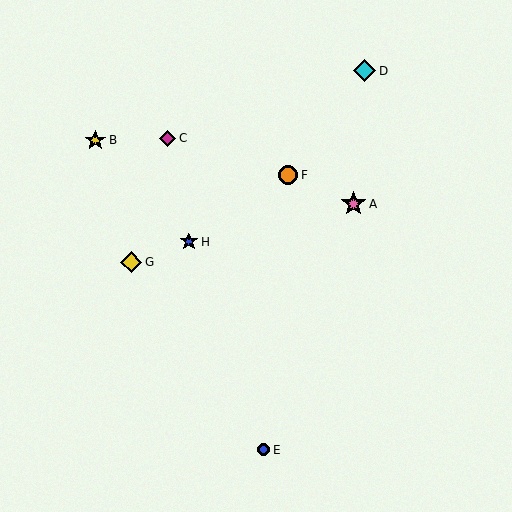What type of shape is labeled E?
Shape E is a blue circle.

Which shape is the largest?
The pink star (labeled A) is the largest.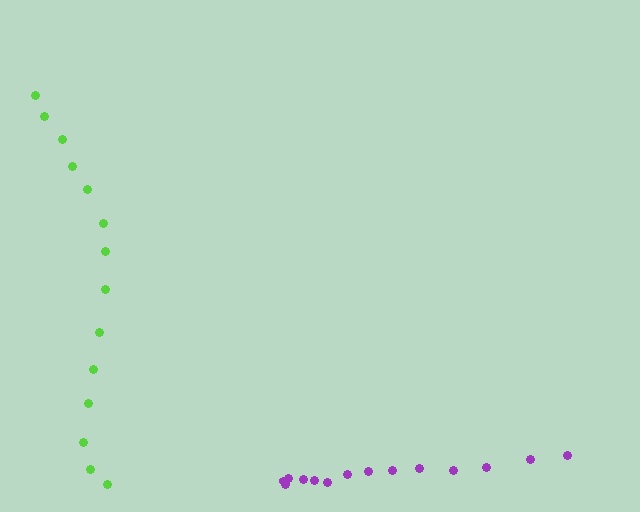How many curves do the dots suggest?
There are 2 distinct paths.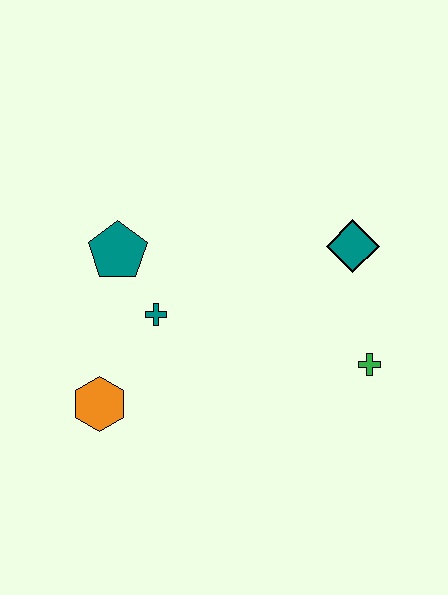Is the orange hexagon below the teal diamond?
Yes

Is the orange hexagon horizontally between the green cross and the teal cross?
No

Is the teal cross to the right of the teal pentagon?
Yes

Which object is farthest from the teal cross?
The green cross is farthest from the teal cross.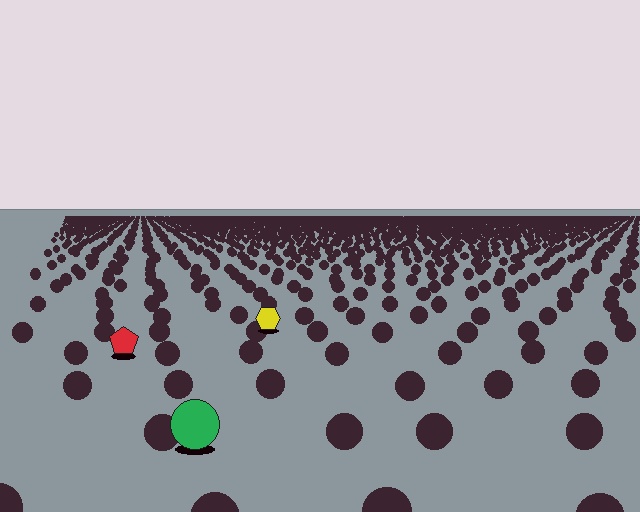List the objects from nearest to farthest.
From nearest to farthest: the green circle, the red pentagon, the yellow hexagon.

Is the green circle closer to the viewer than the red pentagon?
Yes. The green circle is closer — you can tell from the texture gradient: the ground texture is coarser near it.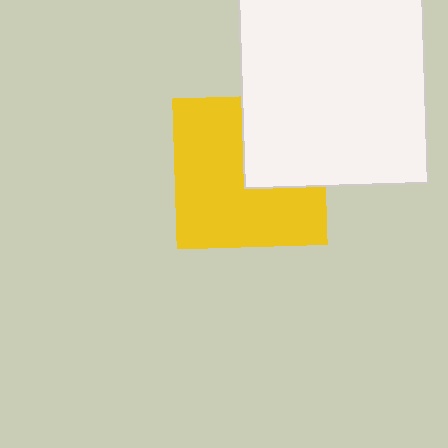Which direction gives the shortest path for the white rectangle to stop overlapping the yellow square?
Moving toward the upper-right gives the shortest separation.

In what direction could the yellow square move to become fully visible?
The yellow square could move toward the lower-left. That would shift it out from behind the white rectangle entirely.